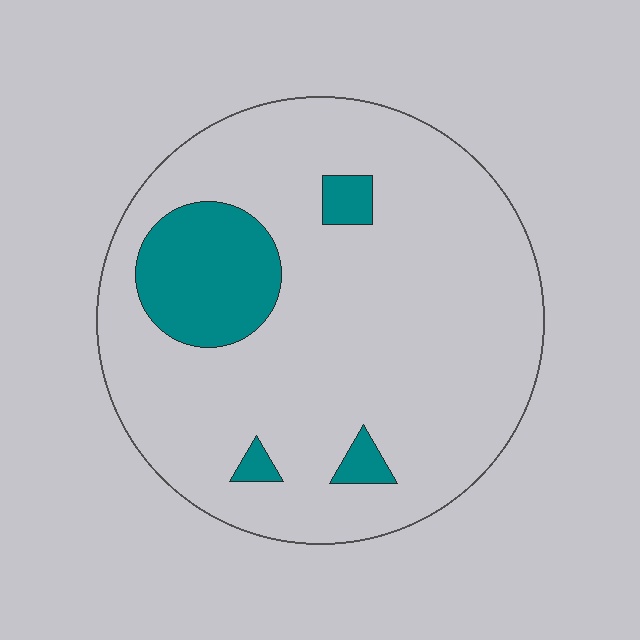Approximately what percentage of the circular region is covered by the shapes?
Approximately 15%.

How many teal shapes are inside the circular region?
4.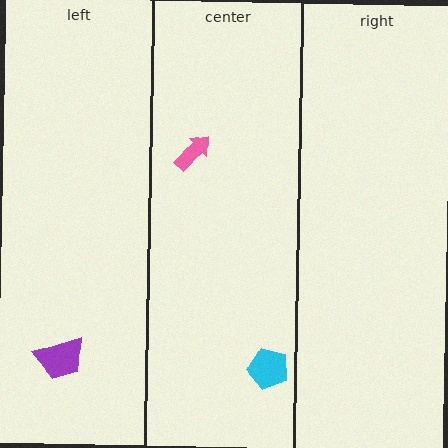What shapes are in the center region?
The cyan pentagon, the pink arrow.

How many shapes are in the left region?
1.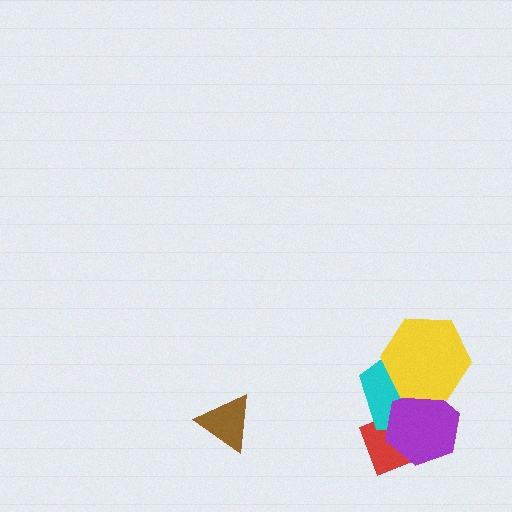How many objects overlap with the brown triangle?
0 objects overlap with the brown triangle.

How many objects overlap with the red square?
2 objects overlap with the red square.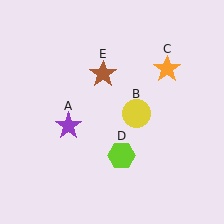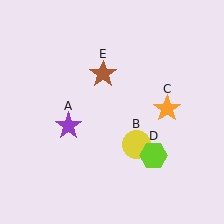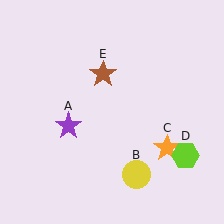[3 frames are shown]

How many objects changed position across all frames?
3 objects changed position: yellow circle (object B), orange star (object C), lime hexagon (object D).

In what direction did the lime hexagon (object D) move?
The lime hexagon (object D) moved right.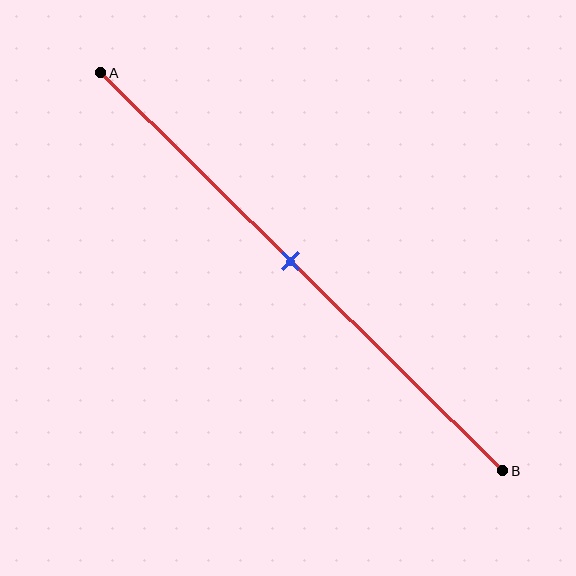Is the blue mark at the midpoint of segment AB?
Yes, the mark is approximately at the midpoint.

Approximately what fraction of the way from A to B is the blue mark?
The blue mark is approximately 45% of the way from A to B.